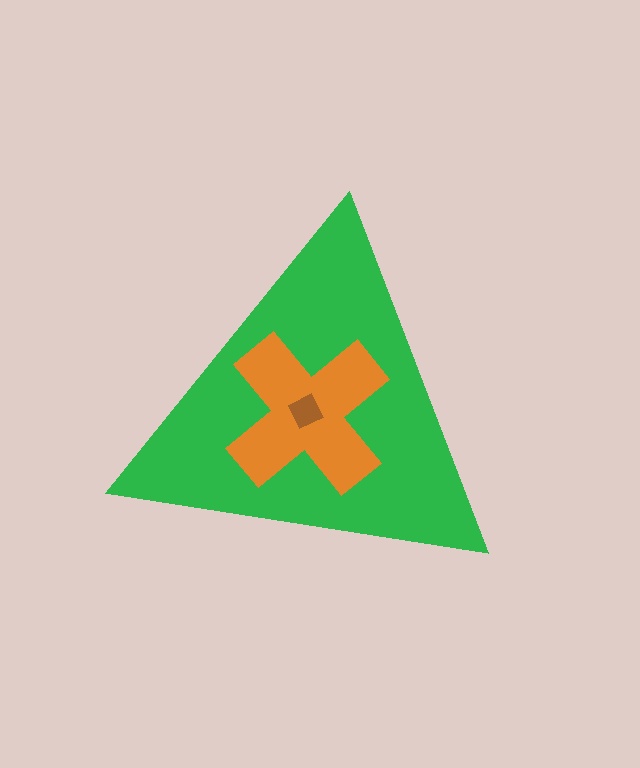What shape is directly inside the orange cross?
The brown square.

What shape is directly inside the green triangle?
The orange cross.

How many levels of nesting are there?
3.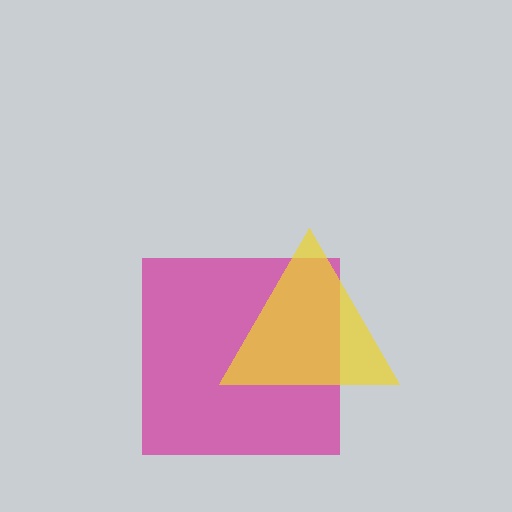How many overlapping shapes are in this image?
There are 2 overlapping shapes in the image.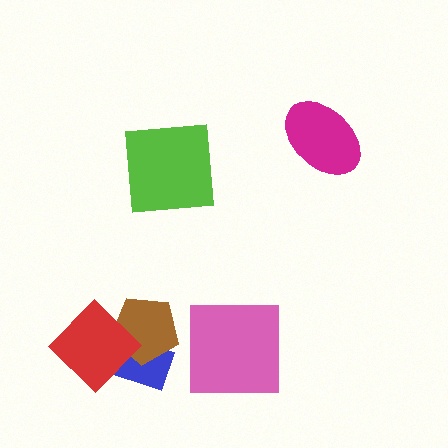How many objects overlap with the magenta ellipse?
0 objects overlap with the magenta ellipse.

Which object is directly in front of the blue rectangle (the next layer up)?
The brown pentagon is directly in front of the blue rectangle.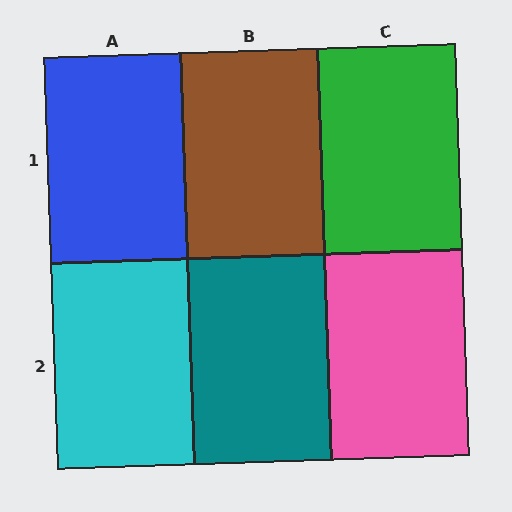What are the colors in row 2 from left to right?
Cyan, teal, pink.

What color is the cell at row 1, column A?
Blue.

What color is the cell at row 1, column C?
Green.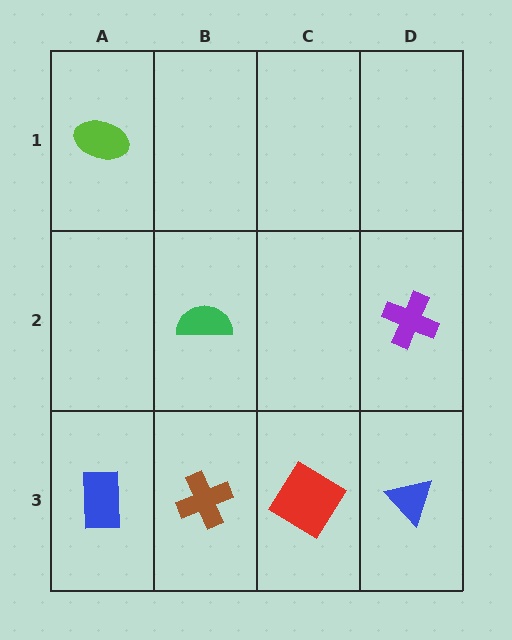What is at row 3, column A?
A blue rectangle.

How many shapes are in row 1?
1 shape.